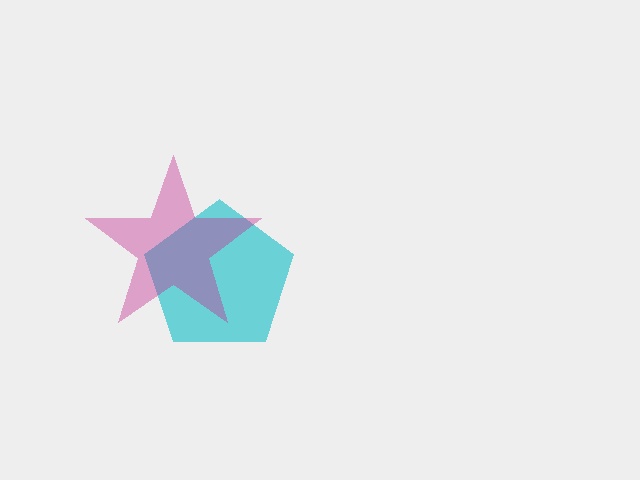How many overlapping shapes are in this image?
There are 2 overlapping shapes in the image.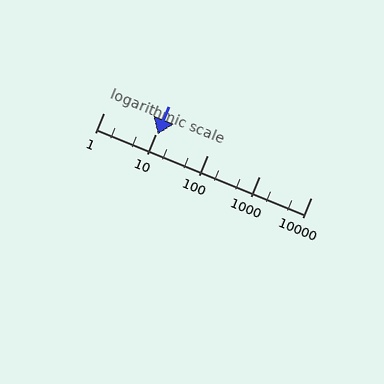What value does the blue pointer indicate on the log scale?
The pointer indicates approximately 11.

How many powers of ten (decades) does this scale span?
The scale spans 4 decades, from 1 to 10000.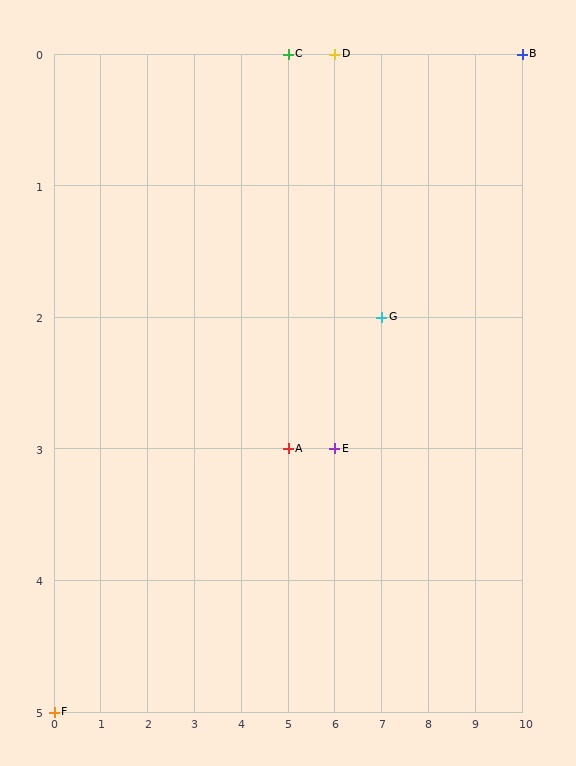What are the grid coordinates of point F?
Point F is at grid coordinates (0, 5).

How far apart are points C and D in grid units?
Points C and D are 1 column apart.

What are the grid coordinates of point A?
Point A is at grid coordinates (5, 3).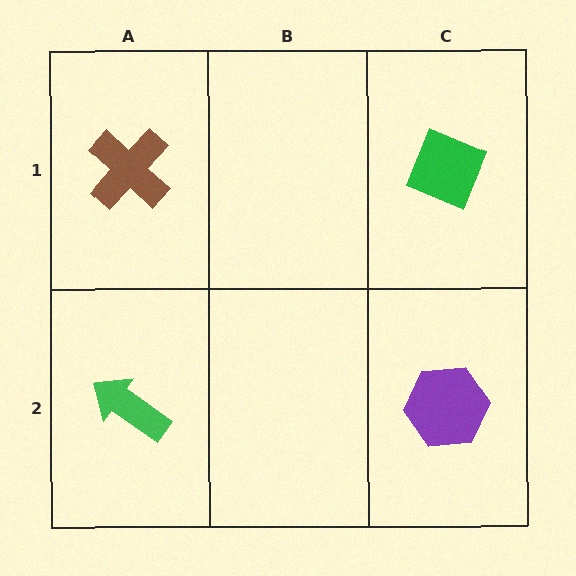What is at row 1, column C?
A green diamond.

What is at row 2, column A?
A green arrow.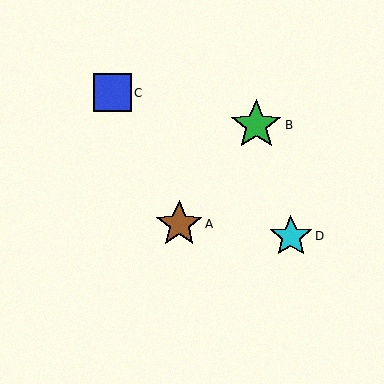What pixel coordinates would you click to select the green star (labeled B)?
Click at (256, 125) to select the green star B.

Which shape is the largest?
The green star (labeled B) is the largest.